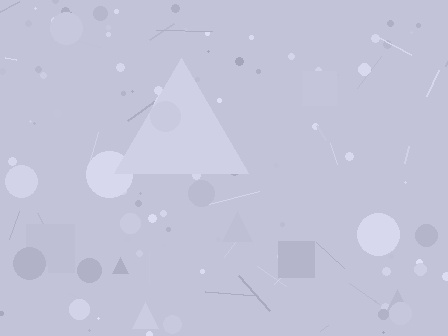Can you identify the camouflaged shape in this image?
The camouflaged shape is a triangle.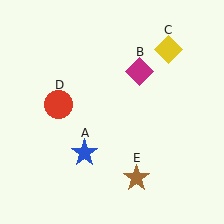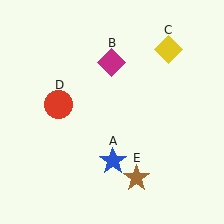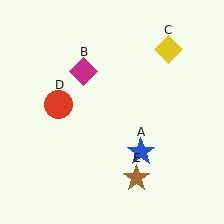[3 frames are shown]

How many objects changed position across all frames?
2 objects changed position: blue star (object A), magenta diamond (object B).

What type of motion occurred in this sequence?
The blue star (object A), magenta diamond (object B) rotated counterclockwise around the center of the scene.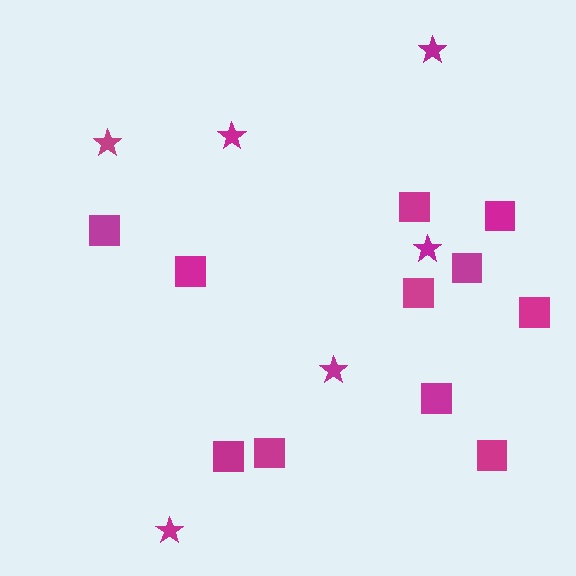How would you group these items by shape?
There are 2 groups: one group of stars (6) and one group of squares (11).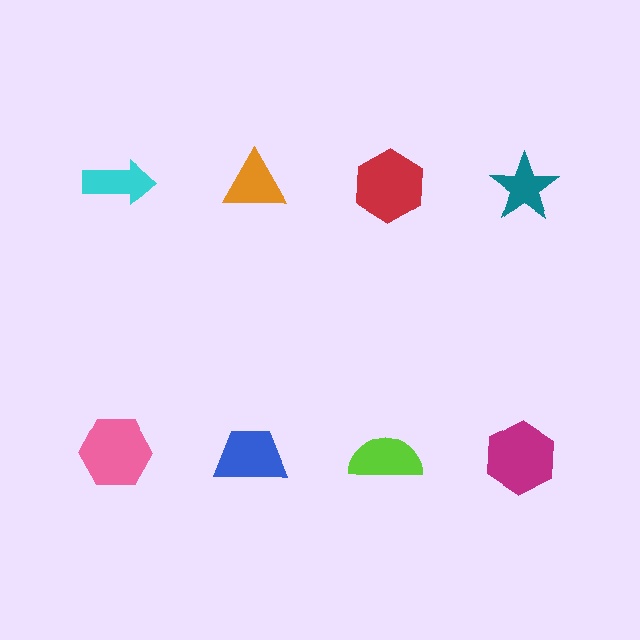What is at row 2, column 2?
A blue trapezoid.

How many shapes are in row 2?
4 shapes.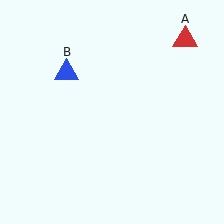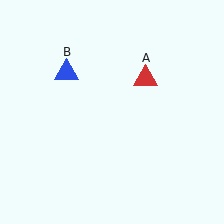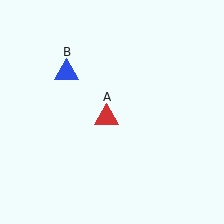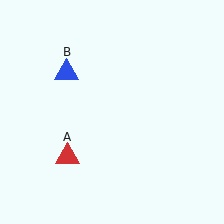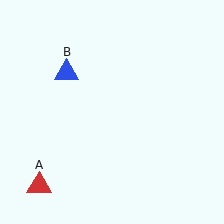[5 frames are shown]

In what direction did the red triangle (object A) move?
The red triangle (object A) moved down and to the left.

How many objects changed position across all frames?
1 object changed position: red triangle (object A).